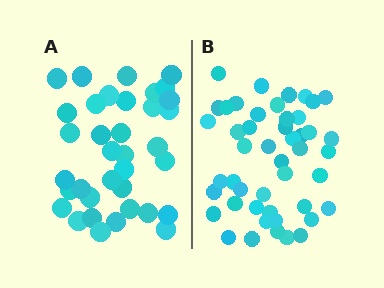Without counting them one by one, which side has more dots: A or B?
Region B (the right region) has more dots.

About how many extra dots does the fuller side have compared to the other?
Region B has roughly 12 or so more dots than region A.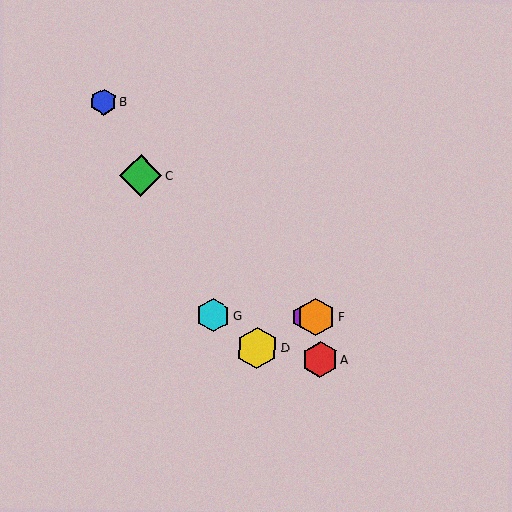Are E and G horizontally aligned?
Yes, both are at y≈317.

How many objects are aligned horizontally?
3 objects (E, F, G) are aligned horizontally.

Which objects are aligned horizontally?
Objects E, F, G are aligned horizontally.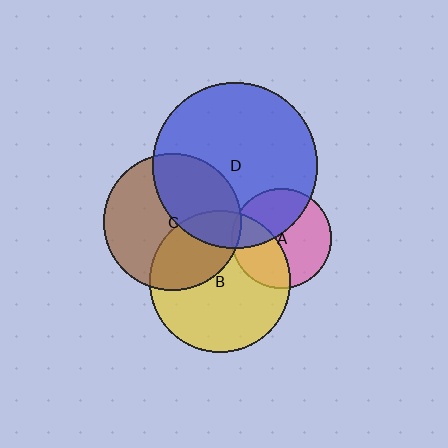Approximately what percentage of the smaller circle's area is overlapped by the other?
Approximately 15%.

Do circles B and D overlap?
Yes.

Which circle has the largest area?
Circle D (blue).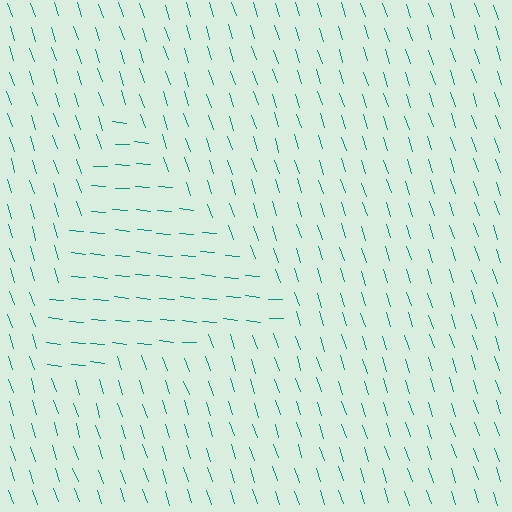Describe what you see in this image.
The image is filled with small teal line segments. A triangle region in the image has lines oriented differently from the surrounding lines, creating a visible texture boundary.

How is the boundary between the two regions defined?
The boundary is defined purely by a change in line orientation (approximately 66 degrees difference). All lines are the same color and thickness.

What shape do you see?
I see a triangle.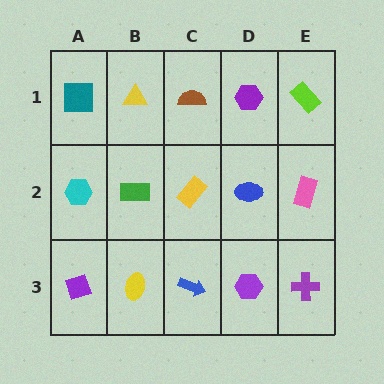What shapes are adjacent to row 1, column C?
A yellow rectangle (row 2, column C), a yellow triangle (row 1, column B), a purple hexagon (row 1, column D).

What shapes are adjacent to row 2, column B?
A yellow triangle (row 1, column B), a yellow ellipse (row 3, column B), a cyan hexagon (row 2, column A), a yellow rectangle (row 2, column C).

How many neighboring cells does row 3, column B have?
3.